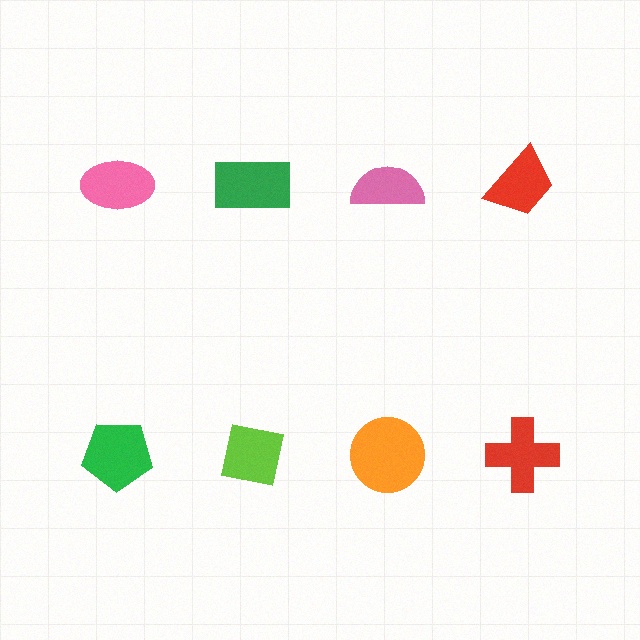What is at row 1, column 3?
A pink semicircle.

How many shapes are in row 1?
4 shapes.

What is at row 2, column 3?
An orange circle.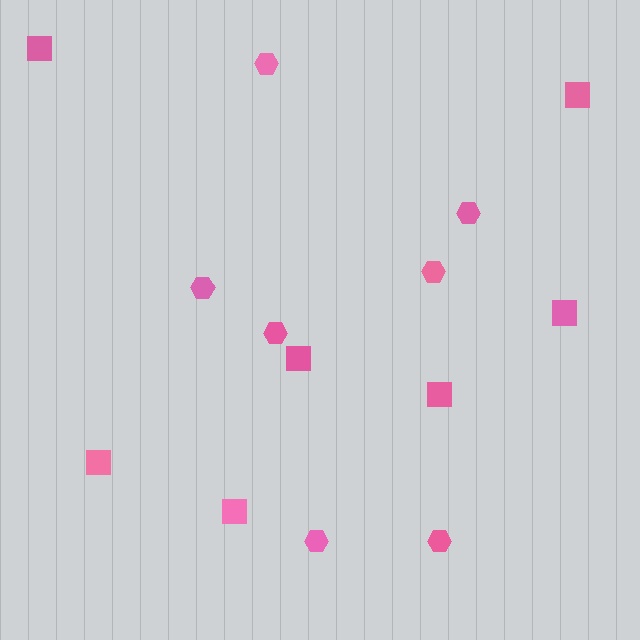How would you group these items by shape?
There are 2 groups: one group of squares (7) and one group of hexagons (7).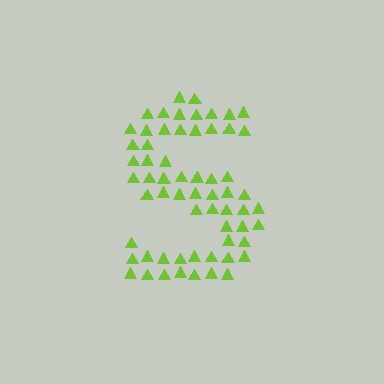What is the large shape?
The large shape is the letter S.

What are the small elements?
The small elements are triangles.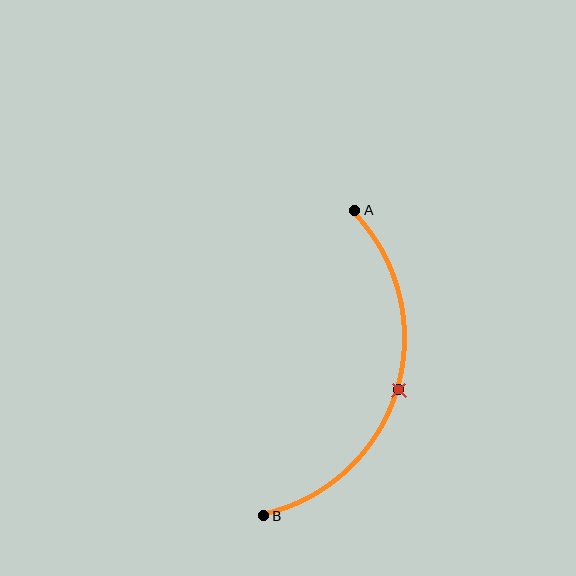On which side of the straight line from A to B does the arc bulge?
The arc bulges to the right of the straight line connecting A and B.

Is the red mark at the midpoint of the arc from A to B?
Yes. The red mark lies on the arc at equal arc-length from both A and B — it is the arc midpoint.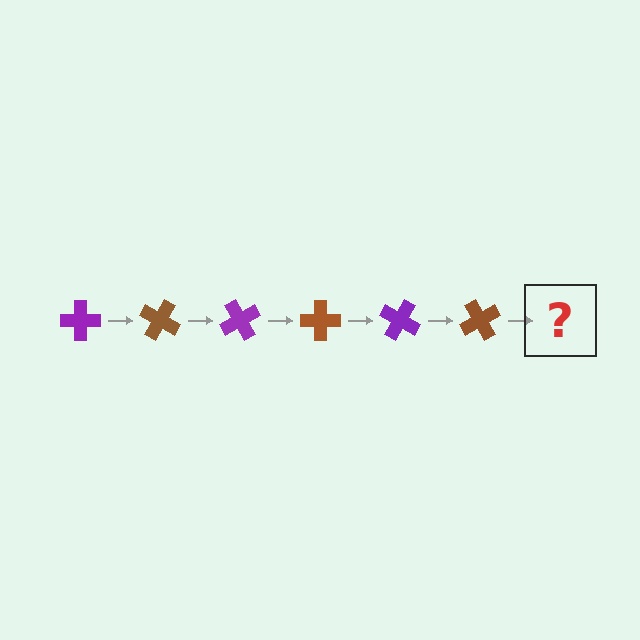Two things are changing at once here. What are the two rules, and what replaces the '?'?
The two rules are that it rotates 30 degrees each step and the color cycles through purple and brown. The '?' should be a purple cross, rotated 180 degrees from the start.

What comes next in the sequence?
The next element should be a purple cross, rotated 180 degrees from the start.